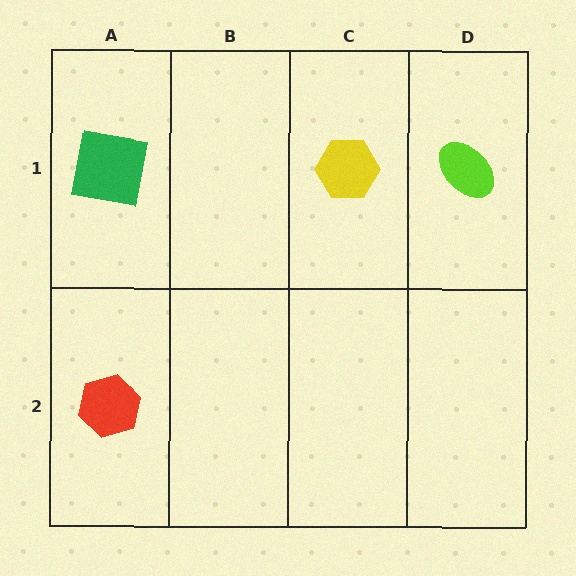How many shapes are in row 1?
3 shapes.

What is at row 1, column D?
A lime ellipse.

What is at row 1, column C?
A yellow hexagon.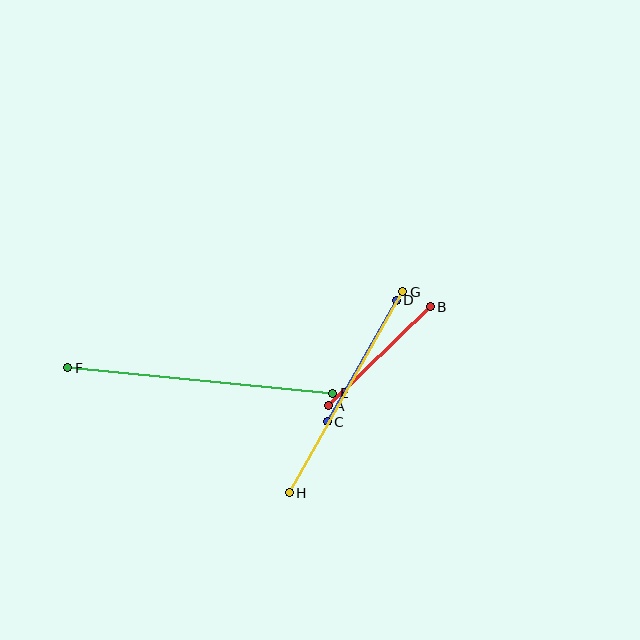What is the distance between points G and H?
The distance is approximately 231 pixels.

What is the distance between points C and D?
The distance is approximately 140 pixels.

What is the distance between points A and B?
The distance is approximately 142 pixels.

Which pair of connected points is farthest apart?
Points E and F are farthest apart.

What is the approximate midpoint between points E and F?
The midpoint is at approximately (200, 380) pixels.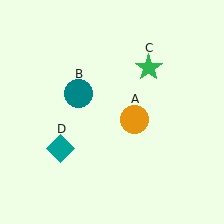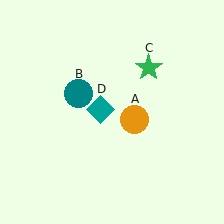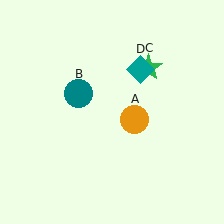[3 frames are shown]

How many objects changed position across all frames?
1 object changed position: teal diamond (object D).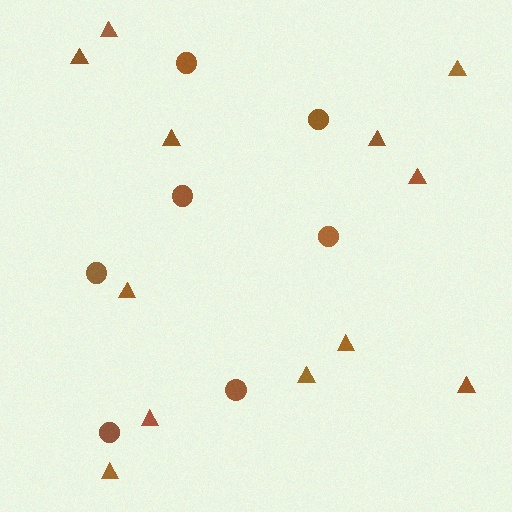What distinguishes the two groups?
There are 2 groups: one group of circles (7) and one group of triangles (12).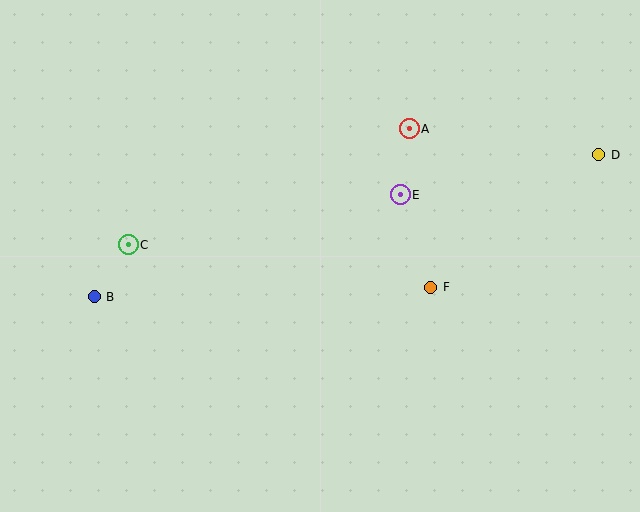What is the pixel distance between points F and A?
The distance between F and A is 160 pixels.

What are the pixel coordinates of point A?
Point A is at (409, 129).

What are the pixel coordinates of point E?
Point E is at (400, 195).